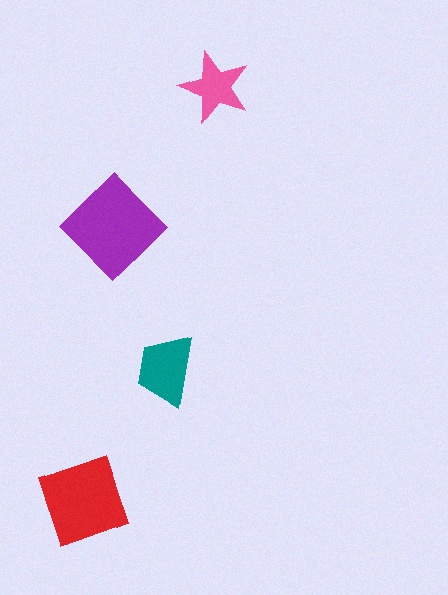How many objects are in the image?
There are 4 objects in the image.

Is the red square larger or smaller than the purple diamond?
Smaller.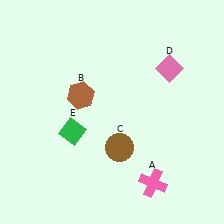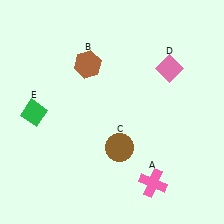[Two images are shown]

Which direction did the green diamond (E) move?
The green diamond (E) moved left.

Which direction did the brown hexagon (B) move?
The brown hexagon (B) moved up.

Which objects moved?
The objects that moved are: the brown hexagon (B), the green diamond (E).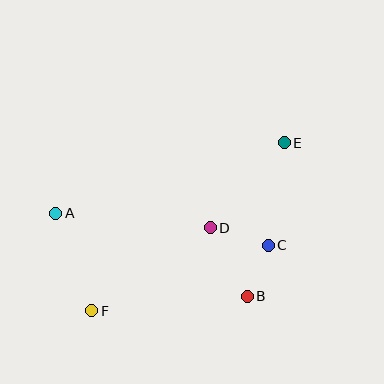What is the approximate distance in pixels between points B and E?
The distance between B and E is approximately 158 pixels.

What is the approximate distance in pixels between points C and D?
The distance between C and D is approximately 61 pixels.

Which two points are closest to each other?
Points B and C are closest to each other.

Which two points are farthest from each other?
Points E and F are farthest from each other.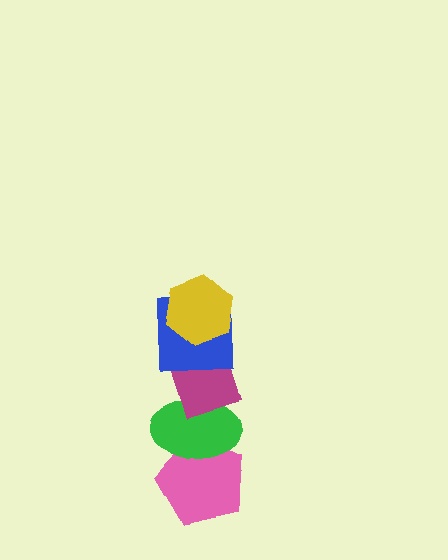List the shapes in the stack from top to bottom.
From top to bottom: the yellow hexagon, the blue square, the magenta diamond, the green ellipse, the pink pentagon.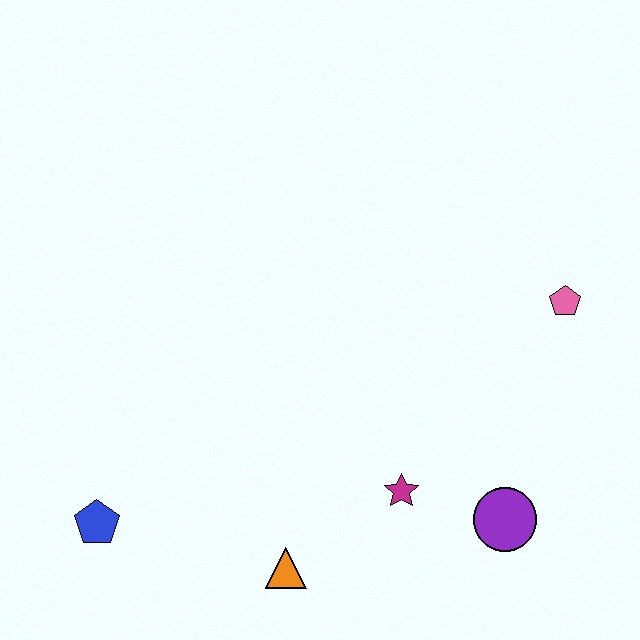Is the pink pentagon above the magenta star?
Yes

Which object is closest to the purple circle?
The magenta star is closest to the purple circle.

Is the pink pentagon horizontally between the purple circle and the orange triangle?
No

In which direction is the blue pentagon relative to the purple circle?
The blue pentagon is to the left of the purple circle.